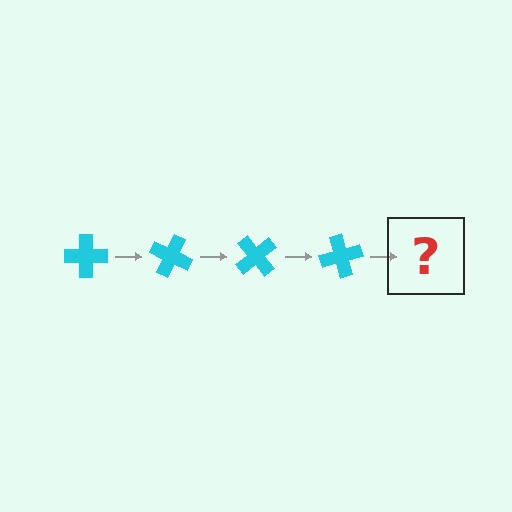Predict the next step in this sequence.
The next step is a cyan cross rotated 100 degrees.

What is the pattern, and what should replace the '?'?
The pattern is that the cross rotates 25 degrees each step. The '?' should be a cyan cross rotated 100 degrees.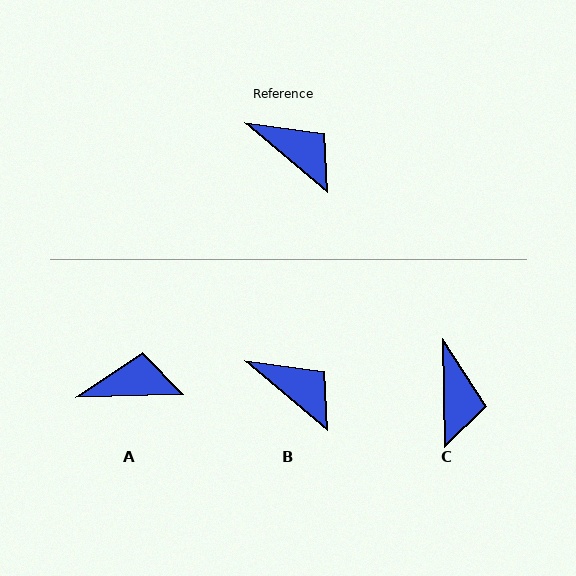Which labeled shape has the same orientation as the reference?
B.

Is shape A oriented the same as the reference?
No, it is off by about 42 degrees.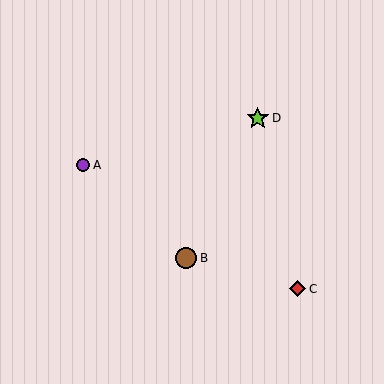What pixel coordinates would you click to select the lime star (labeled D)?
Click at (258, 118) to select the lime star D.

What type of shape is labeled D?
Shape D is a lime star.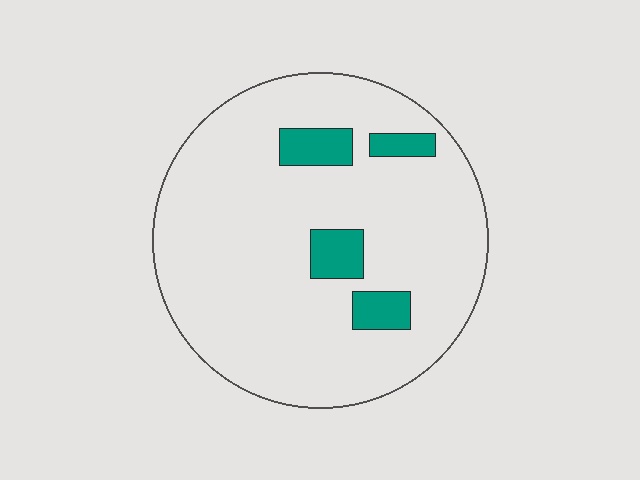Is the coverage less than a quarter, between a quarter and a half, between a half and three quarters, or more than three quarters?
Less than a quarter.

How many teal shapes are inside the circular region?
4.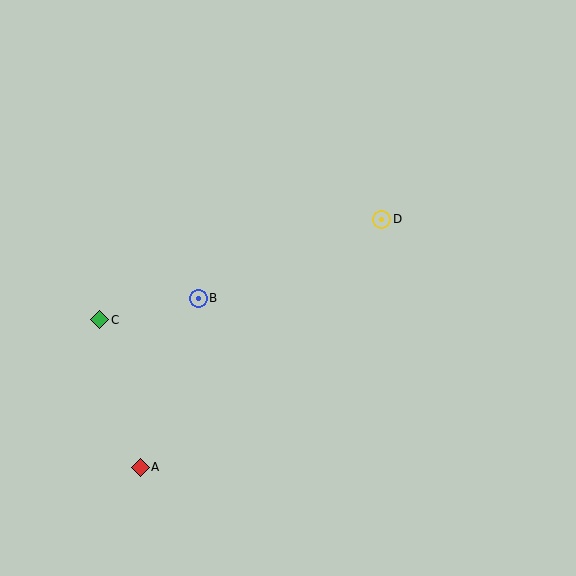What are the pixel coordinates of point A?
Point A is at (140, 467).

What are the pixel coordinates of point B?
Point B is at (198, 298).